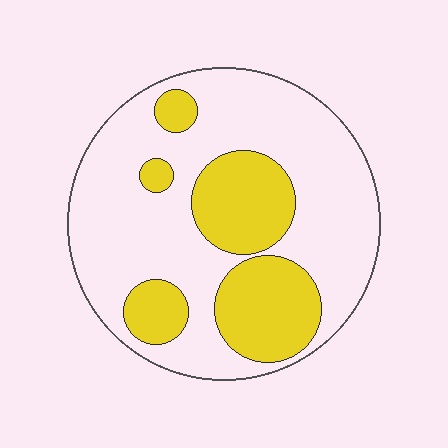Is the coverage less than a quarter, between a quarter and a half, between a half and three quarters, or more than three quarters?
Between a quarter and a half.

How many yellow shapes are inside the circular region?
5.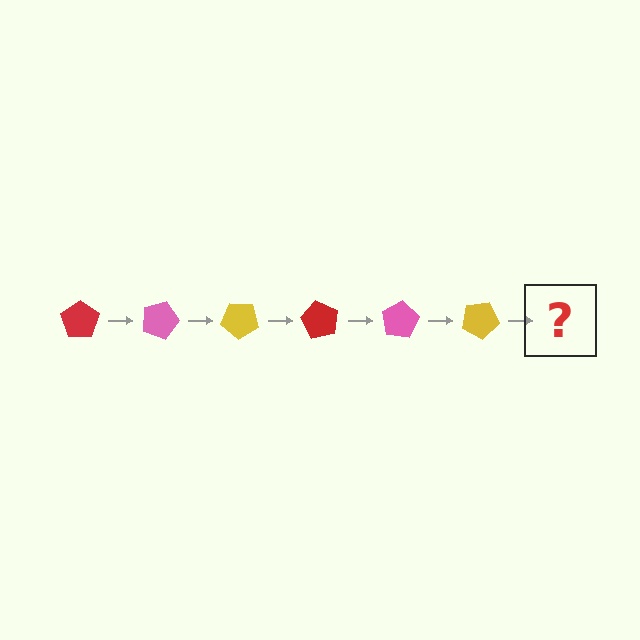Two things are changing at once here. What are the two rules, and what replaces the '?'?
The two rules are that it rotates 20 degrees each step and the color cycles through red, pink, and yellow. The '?' should be a red pentagon, rotated 120 degrees from the start.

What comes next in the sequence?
The next element should be a red pentagon, rotated 120 degrees from the start.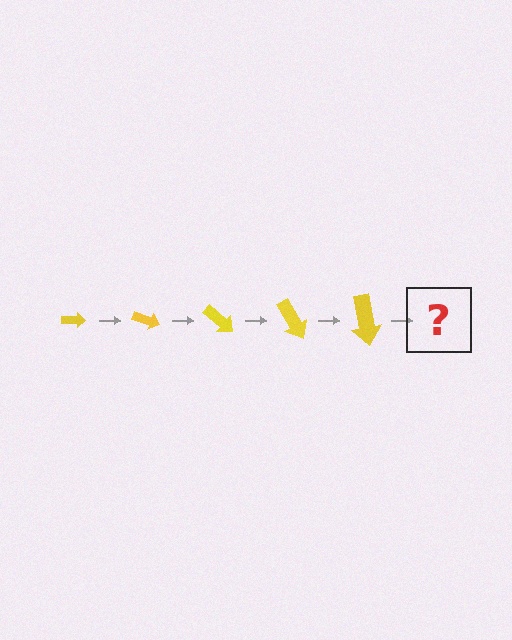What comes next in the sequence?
The next element should be an arrow, larger than the previous one and rotated 100 degrees from the start.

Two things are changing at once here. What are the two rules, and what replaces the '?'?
The two rules are that the arrow grows larger each step and it rotates 20 degrees each step. The '?' should be an arrow, larger than the previous one and rotated 100 degrees from the start.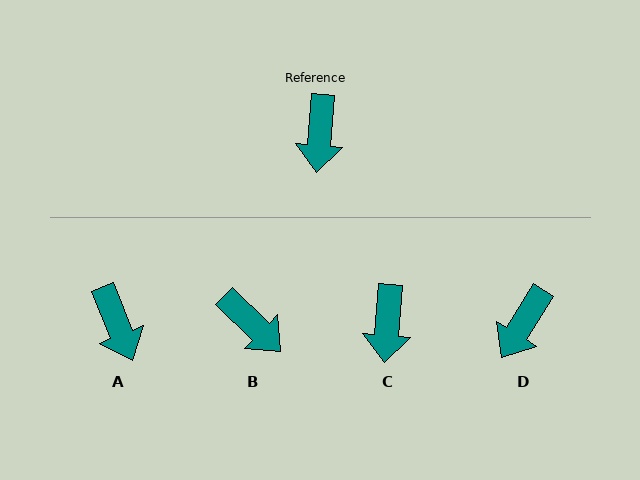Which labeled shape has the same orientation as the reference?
C.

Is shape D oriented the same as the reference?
No, it is off by about 28 degrees.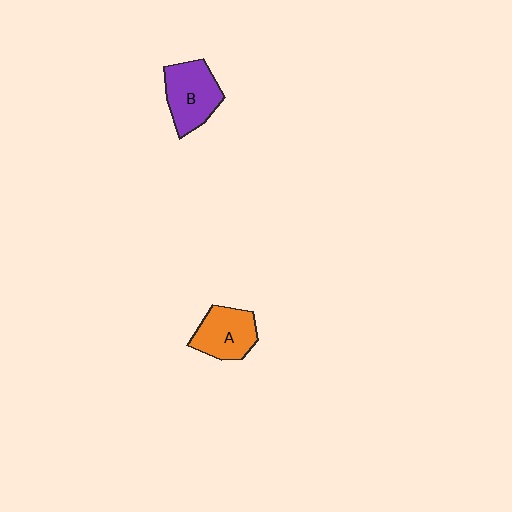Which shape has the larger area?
Shape B (purple).